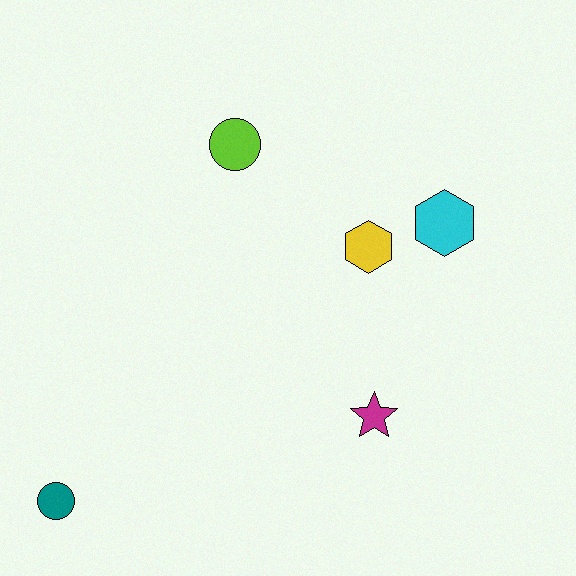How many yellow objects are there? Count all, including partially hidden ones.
There is 1 yellow object.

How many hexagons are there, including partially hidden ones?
There are 2 hexagons.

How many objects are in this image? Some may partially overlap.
There are 5 objects.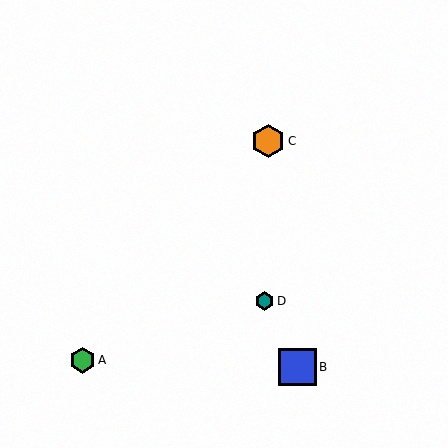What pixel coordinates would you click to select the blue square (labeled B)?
Click at (297, 367) to select the blue square B.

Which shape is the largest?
The blue square (labeled B) is the largest.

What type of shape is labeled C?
Shape C is an orange hexagon.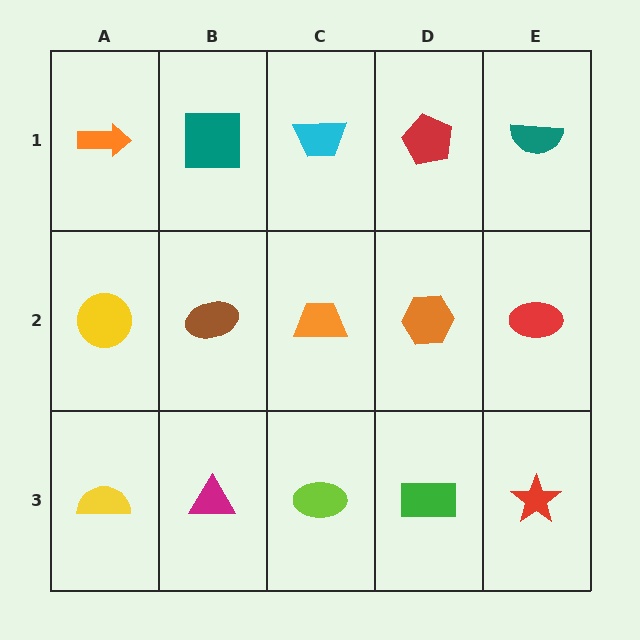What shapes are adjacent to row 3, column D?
An orange hexagon (row 2, column D), a lime ellipse (row 3, column C), a red star (row 3, column E).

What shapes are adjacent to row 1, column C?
An orange trapezoid (row 2, column C), a teal square (row 1, column B), a red pentagon (row 1, column D).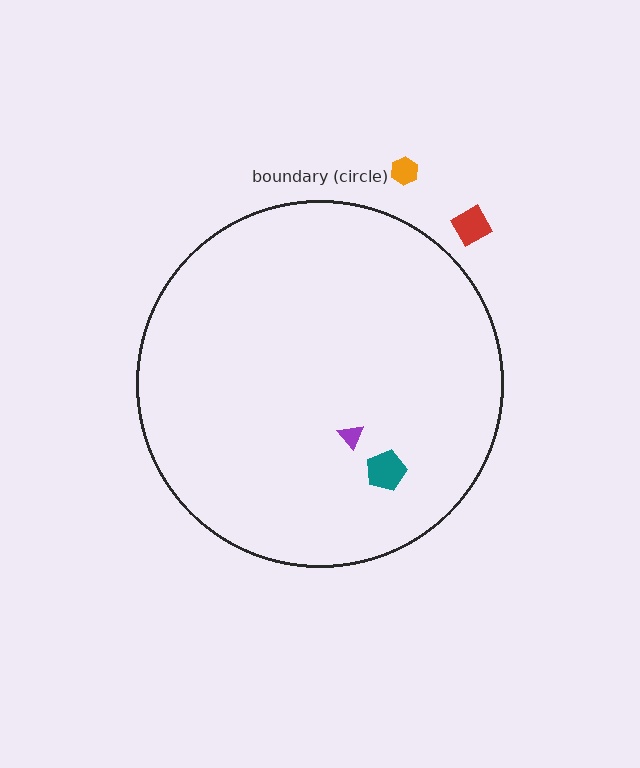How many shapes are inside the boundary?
2 inside, 2 outside.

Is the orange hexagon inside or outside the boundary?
Outside.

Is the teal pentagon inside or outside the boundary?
Inside.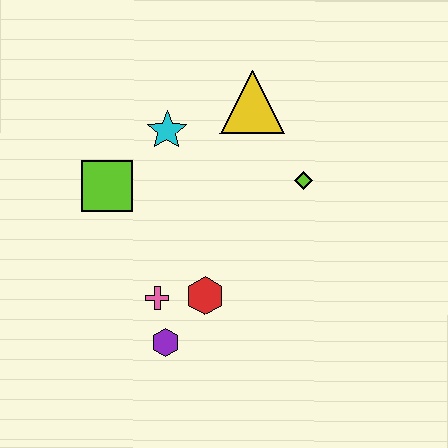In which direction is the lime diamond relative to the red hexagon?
The lime diamond is above the red hexagon.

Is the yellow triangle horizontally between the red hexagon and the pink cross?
No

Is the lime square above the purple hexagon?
Yes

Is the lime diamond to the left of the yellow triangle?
No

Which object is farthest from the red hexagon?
The yellow triangle is farthest from the red hexagon.